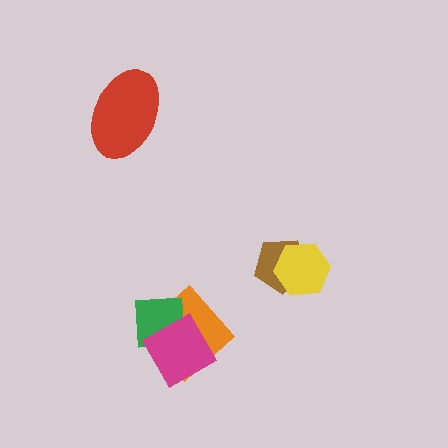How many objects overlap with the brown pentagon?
1 object overlaps with the brown pentagon.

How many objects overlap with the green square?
2 objects overlap with the green square.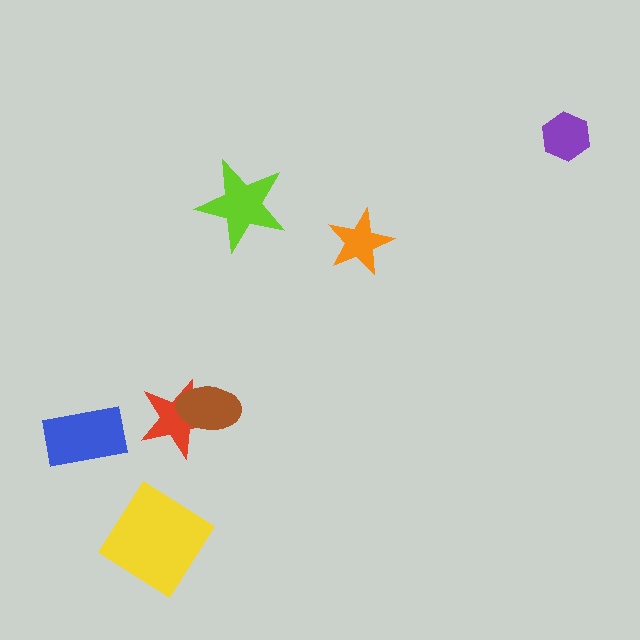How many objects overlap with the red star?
1 object overlaps with the red star.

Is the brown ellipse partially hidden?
No, no other shape covers it.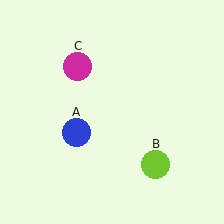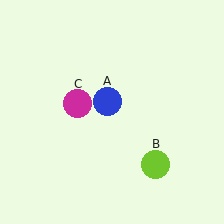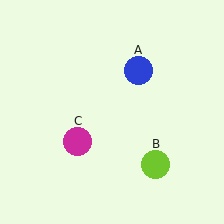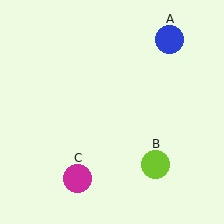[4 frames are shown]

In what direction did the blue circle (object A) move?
The blue circle (object A) moved up and to the right.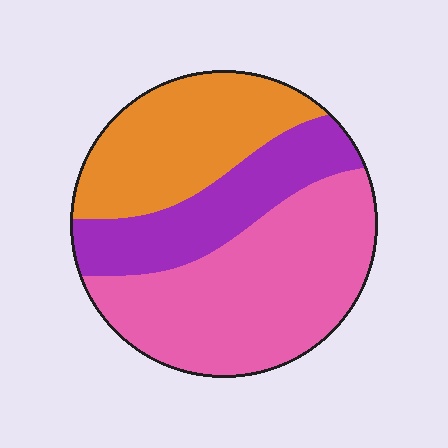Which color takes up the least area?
Purple, at roughly 25%.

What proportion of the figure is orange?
Orange covers around 30% of the figure.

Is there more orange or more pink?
Pink.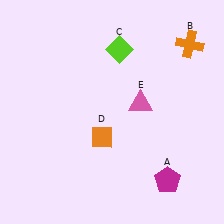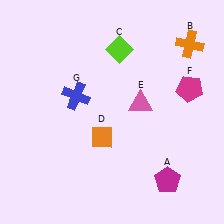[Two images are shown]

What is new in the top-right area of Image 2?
A magenta pentagon (F) was added in the top-right area of Image 2.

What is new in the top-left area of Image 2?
A blue cross (G) was added in the top-left area of Image 2.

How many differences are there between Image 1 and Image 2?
There are 2 differences between the two images.